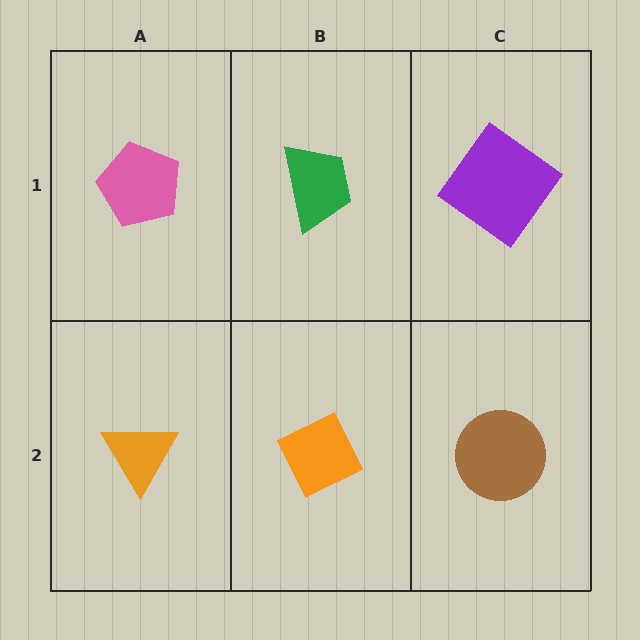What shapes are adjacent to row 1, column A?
An orange triangle (row 2, column A), a green trapezoid (row 1, column B).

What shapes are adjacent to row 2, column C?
A purple diamond (row 1, column C), an orange diamond (row 2, column B).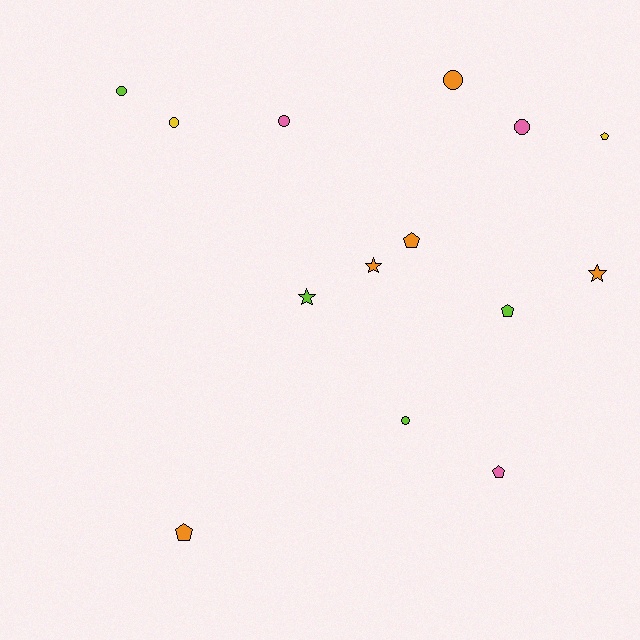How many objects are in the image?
There are 14 objects.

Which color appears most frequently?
Orange, with 5 objects.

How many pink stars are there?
There are no pink stars.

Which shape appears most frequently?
Circle, with 6 objects.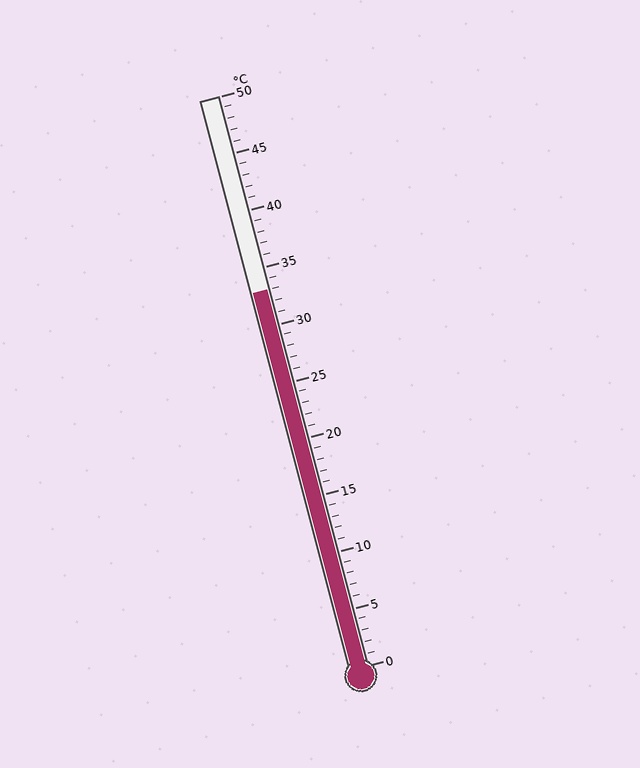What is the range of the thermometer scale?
The thermometer scale ranges from 0°C to 50°C.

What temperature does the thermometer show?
The thermometer shows approximately 33°C.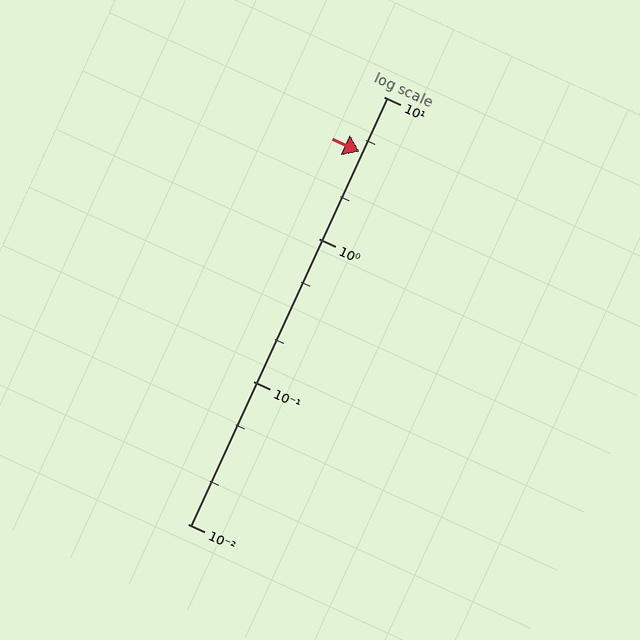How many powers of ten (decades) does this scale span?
The scale spans 3 decades, from 0.01 to 10.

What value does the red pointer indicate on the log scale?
The pointer indicates approximately 4.1.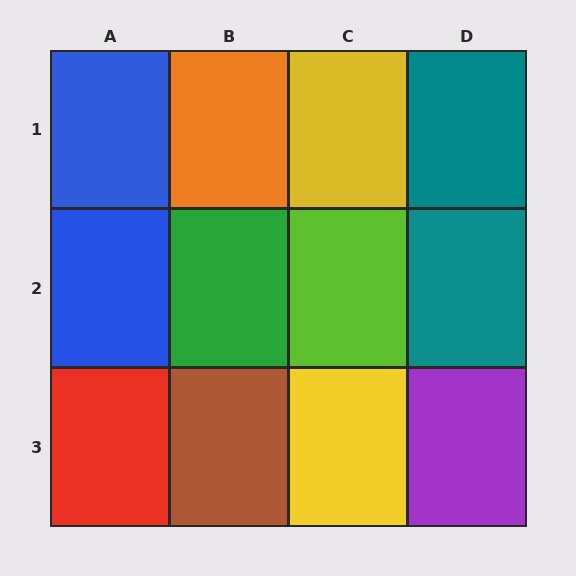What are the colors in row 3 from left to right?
Red, brown, yellow, purple.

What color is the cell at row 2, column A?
Blue.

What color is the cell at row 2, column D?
Teal.